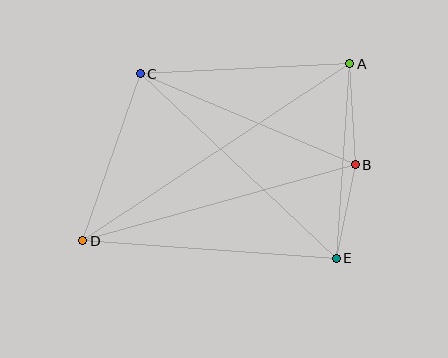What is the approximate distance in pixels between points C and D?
The distance between C and D is approximately 177 pixels.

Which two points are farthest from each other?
Points A and D are farthest from each other.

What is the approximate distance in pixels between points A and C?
The distance between A and C is approximately 210 pixels.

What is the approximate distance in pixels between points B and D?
The distance between B and D is approximately 283 pixels.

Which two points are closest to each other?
Points B and E are closest to each other.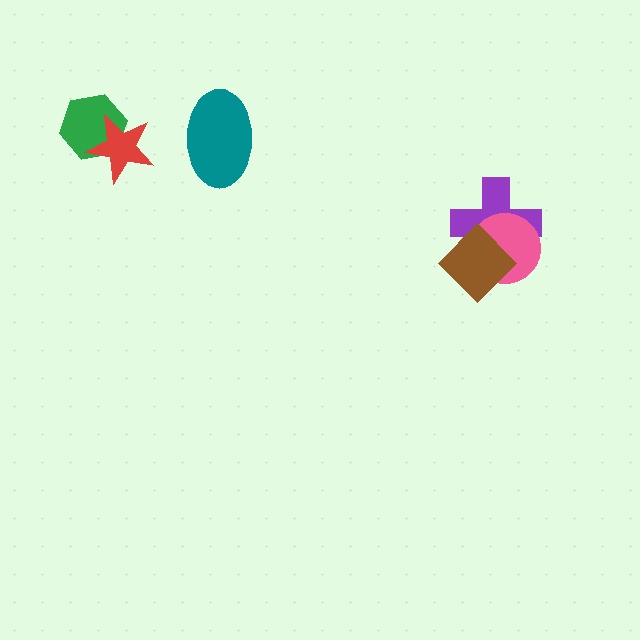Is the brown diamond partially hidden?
No, no other shape covers it.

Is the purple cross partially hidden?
Yes, it is partially covered by another shape.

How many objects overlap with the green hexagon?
1 object overlaps with the green hexagon.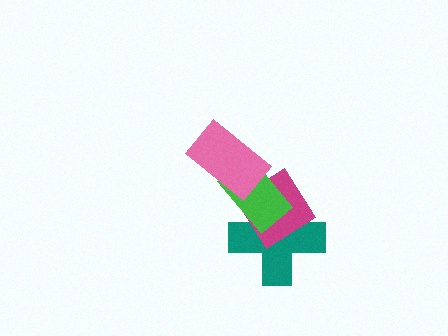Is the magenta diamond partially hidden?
Yes, it is partially covered by another shape.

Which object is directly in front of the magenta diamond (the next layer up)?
The green rectangle is directly in front of the magenta diamond.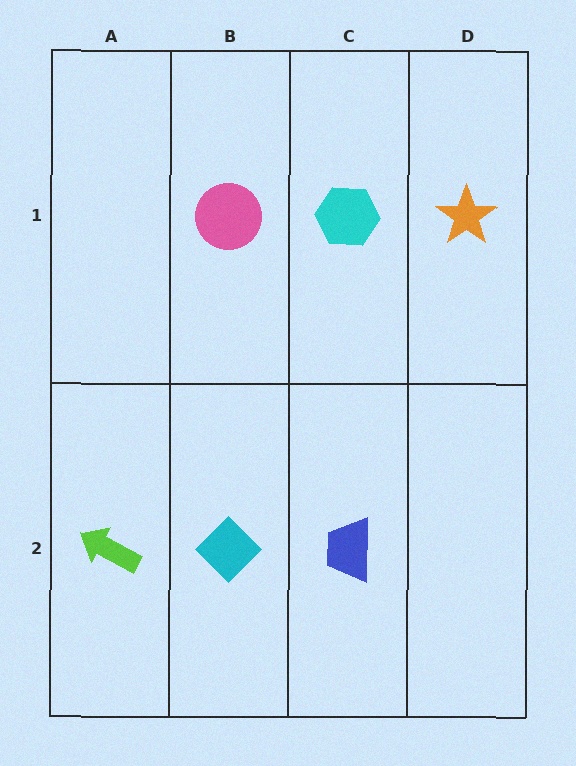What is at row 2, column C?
A blue trapezoid.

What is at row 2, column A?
A lime arrow.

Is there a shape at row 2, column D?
No, that cell is empty.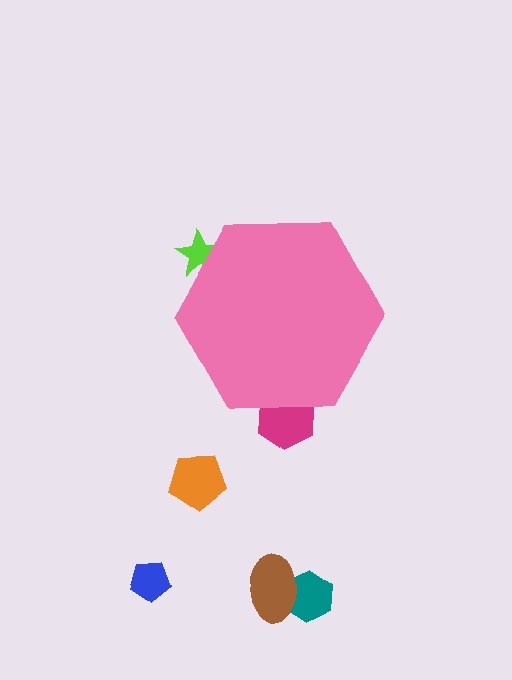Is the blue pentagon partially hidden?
No, the blue pentagon is fully visible.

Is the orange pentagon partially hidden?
No, the orange pentagon is fully visible.